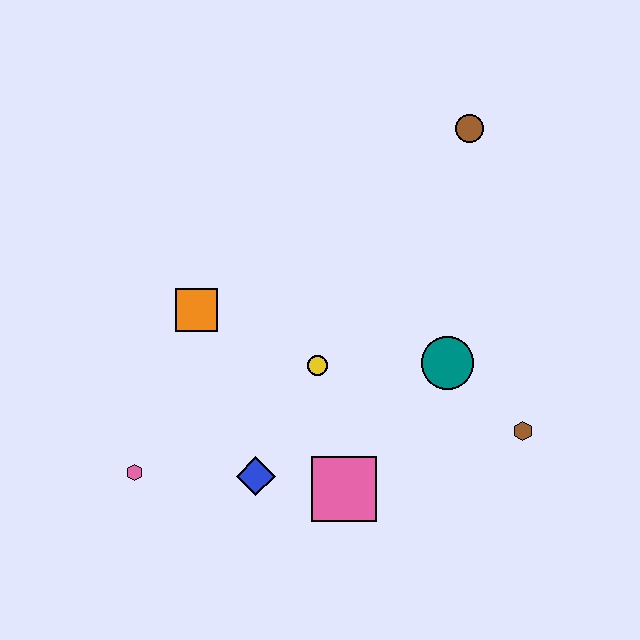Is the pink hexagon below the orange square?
Yes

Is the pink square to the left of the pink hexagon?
No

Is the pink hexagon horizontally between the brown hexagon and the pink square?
No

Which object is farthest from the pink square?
The brown circle is farthest from the pink square.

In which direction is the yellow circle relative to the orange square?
The yellow circle is to the right of the orange square.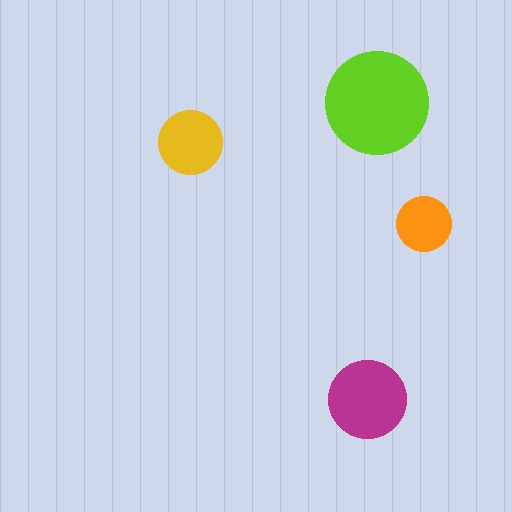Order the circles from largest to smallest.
the lime one, the magenta one, the yellow one, the orange one.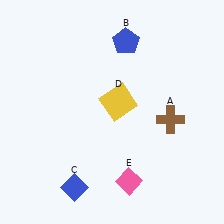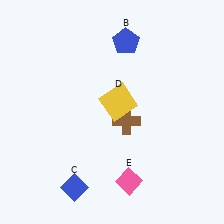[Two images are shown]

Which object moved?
The brown cross (A) moved left.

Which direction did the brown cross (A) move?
The brown cross (A) moved left.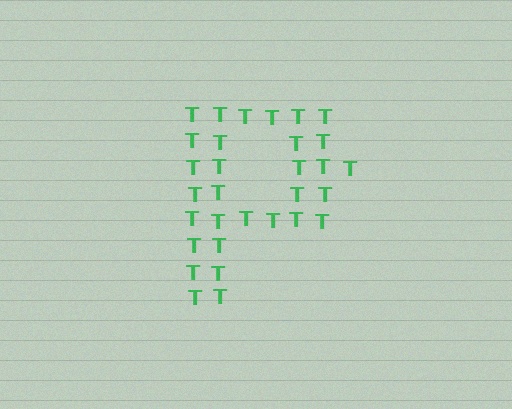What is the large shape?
The large shape is the letter P.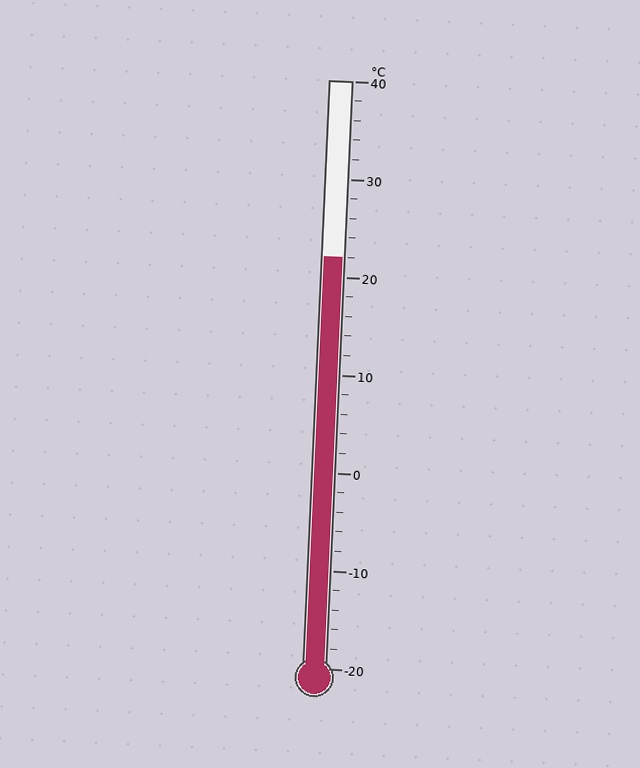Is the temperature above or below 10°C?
The temperature is above 10°C.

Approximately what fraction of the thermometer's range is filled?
The thermometer is filled to approximately 70% of its range.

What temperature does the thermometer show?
The thermometer shows approximately 22°C.